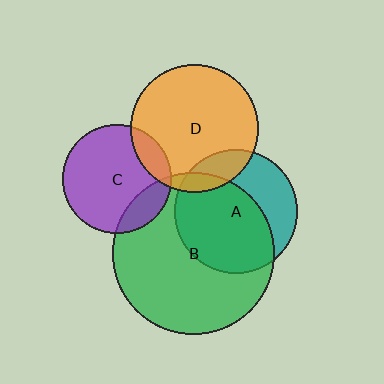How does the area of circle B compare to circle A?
Approximately 1.7 times.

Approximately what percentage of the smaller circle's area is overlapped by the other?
Approximately 65%.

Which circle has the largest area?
Circle B (green).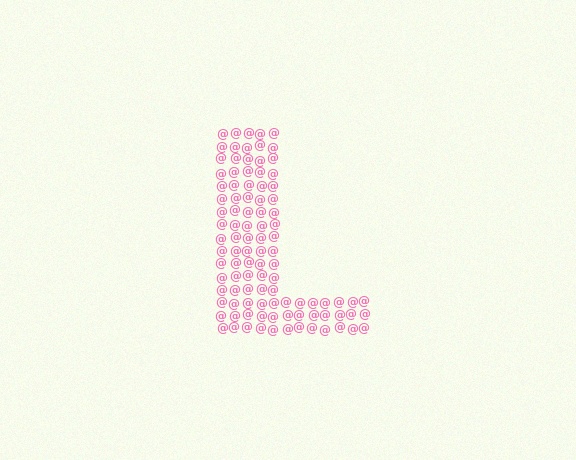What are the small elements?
The small elements are at signs.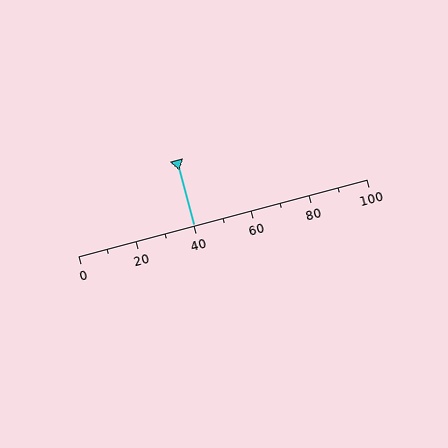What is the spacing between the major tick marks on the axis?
The major ticks are spaced 20 apart.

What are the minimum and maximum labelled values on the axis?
The axis runs from 0 to 100.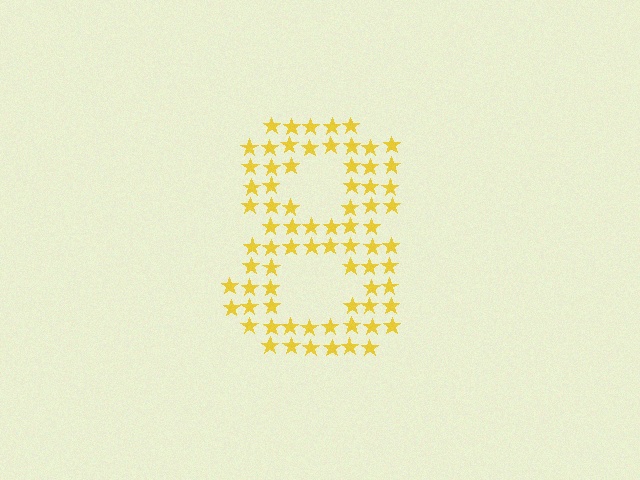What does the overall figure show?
The overall figure shows the digit 8.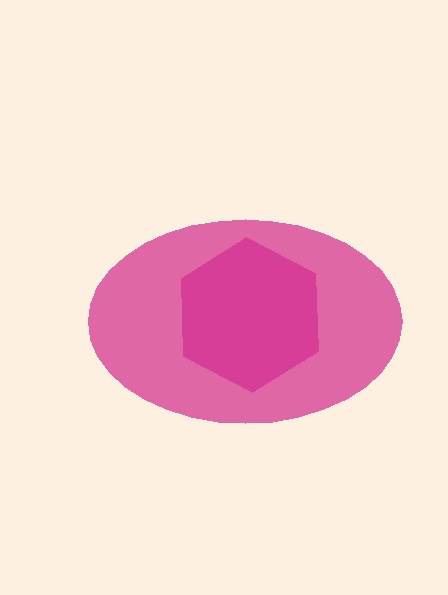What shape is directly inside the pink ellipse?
The magenta hexagon.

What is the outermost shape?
The pink ellipse.